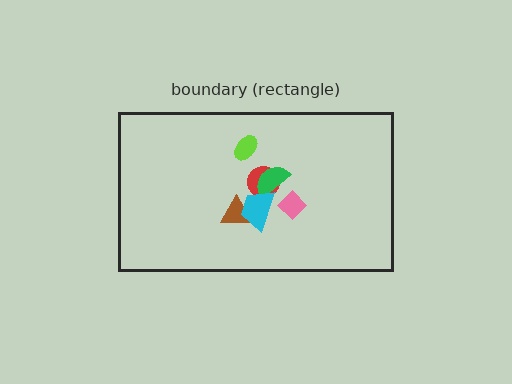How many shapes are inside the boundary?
6 inside, 0 outside.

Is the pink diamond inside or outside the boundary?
Inside.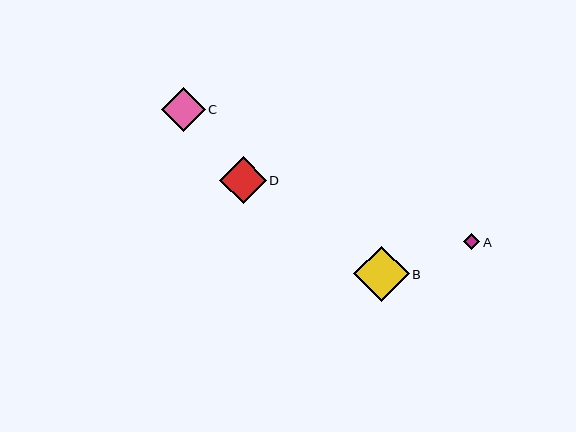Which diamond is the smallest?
Diamond A is the smallest with a size of approximately 16 pixels.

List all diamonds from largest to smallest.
From largest to smallest: B, D, C, A.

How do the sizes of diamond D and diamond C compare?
Diamond D and diamond C are approximately the same size.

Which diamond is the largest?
Diamond B is the largest with a size of approximately 56 pixels.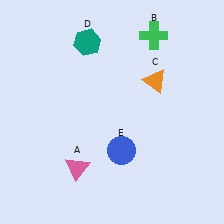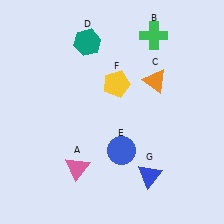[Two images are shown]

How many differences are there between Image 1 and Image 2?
There are 2 differences between the two images.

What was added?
A yellow pentagon (F), a blue triangle (G) were added in Image 2.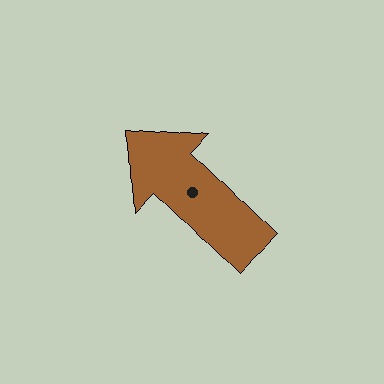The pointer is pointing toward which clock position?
Roughly 11 o'clock.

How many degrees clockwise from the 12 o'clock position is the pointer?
Approximately 315 degrees.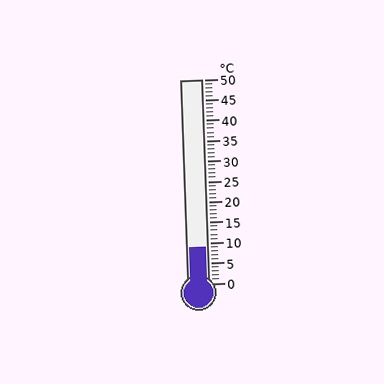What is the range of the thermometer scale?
The thermometer scale ranges from 0°C to 50°C.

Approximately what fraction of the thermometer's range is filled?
The thermometer is filled to approximately 20% of its range.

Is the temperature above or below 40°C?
The temperature is below 40°C.